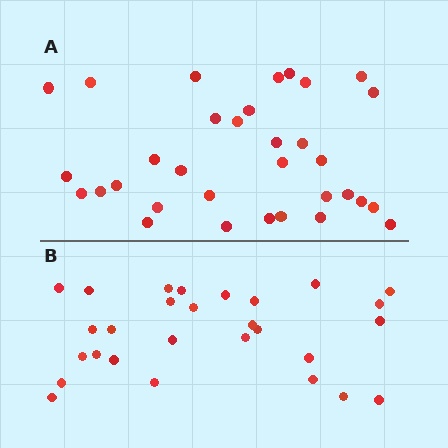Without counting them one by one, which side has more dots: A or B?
Region A (the top region) has more dots.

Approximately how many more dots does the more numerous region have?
Region A has about 5 more dots than region B.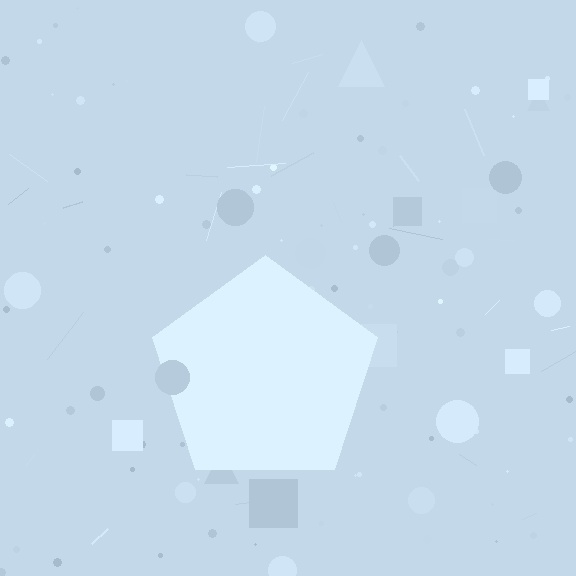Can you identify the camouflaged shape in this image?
The camouflaged shape is a pentagon.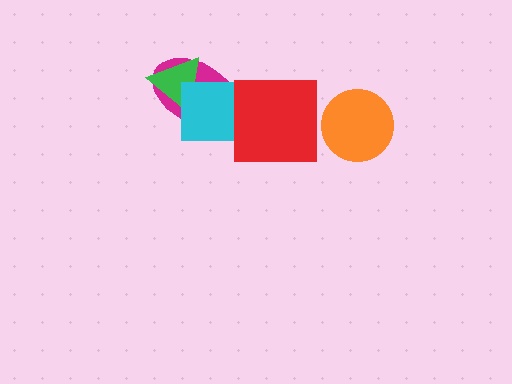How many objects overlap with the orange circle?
0 objects overlap with the orange circle.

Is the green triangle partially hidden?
Yes, it is partially covered by another shape.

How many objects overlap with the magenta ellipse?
2 objects overlap with the magenta ellipse.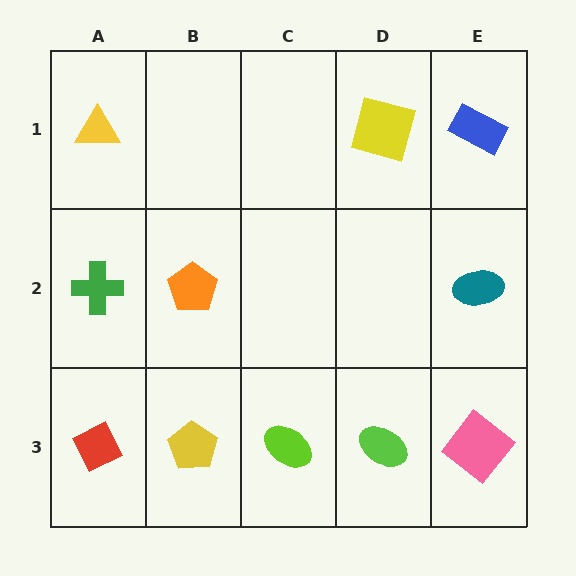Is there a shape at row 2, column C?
No, that cell is empty.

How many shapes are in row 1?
3 shapes.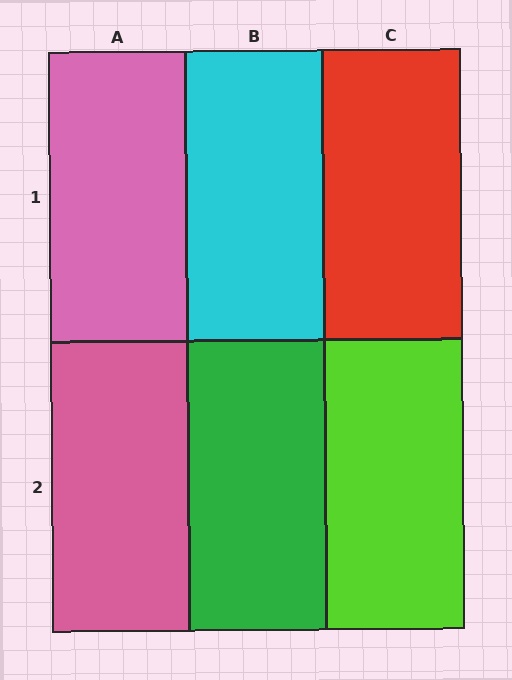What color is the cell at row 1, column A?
Pink.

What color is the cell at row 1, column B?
Cyan.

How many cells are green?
1 cell is green.